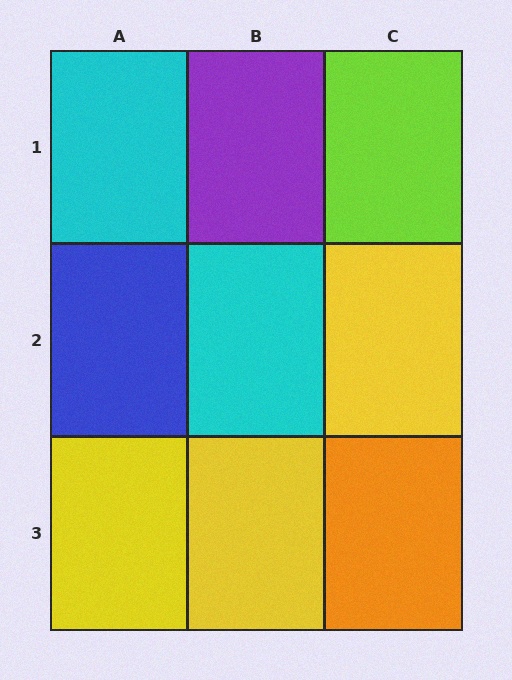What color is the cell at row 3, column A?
Yellow.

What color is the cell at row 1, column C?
Lime.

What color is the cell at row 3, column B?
Yellow.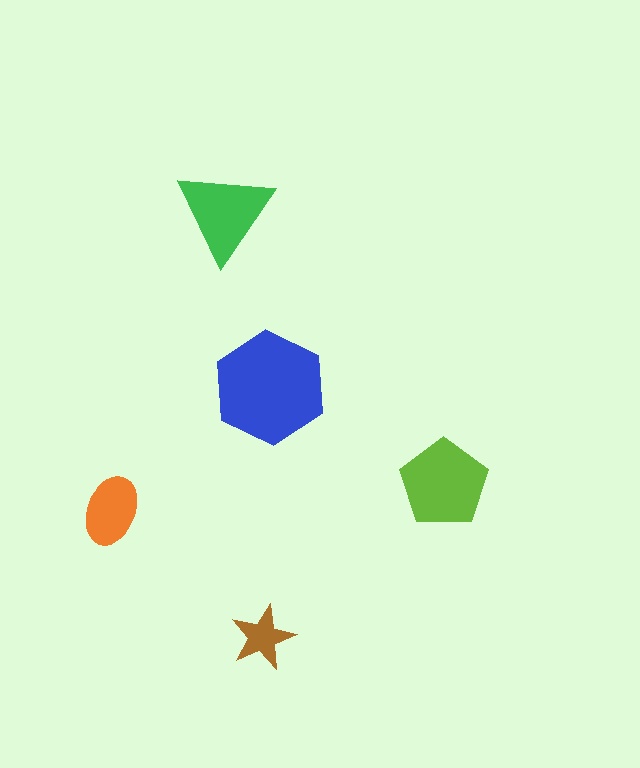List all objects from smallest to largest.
The brown star, the orange ellipse, the green triangle, the lime pentagon, the blue hexagon.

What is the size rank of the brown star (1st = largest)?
5th.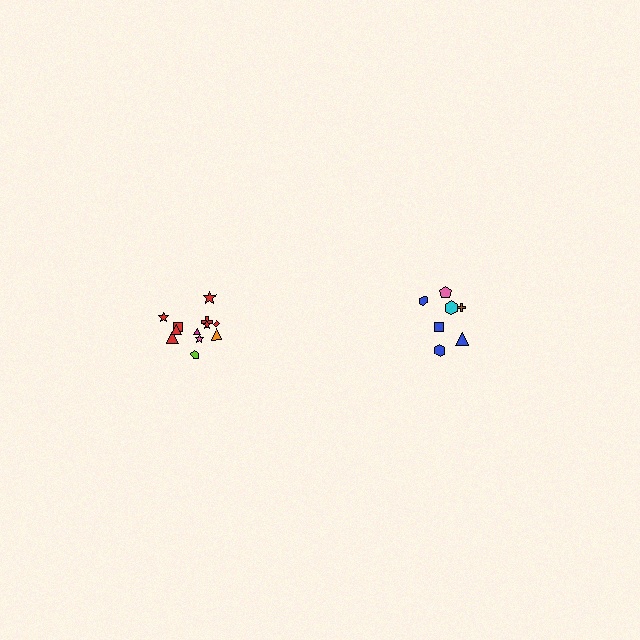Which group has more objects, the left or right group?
The left group.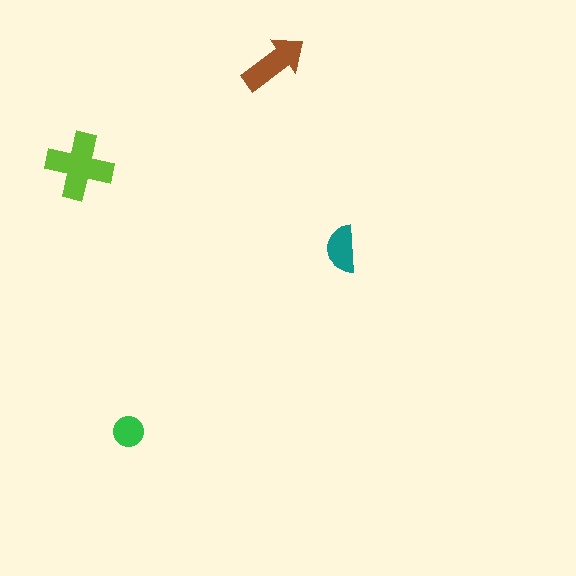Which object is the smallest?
The green circle.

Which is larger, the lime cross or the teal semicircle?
The lime cross.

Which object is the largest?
The lime cross.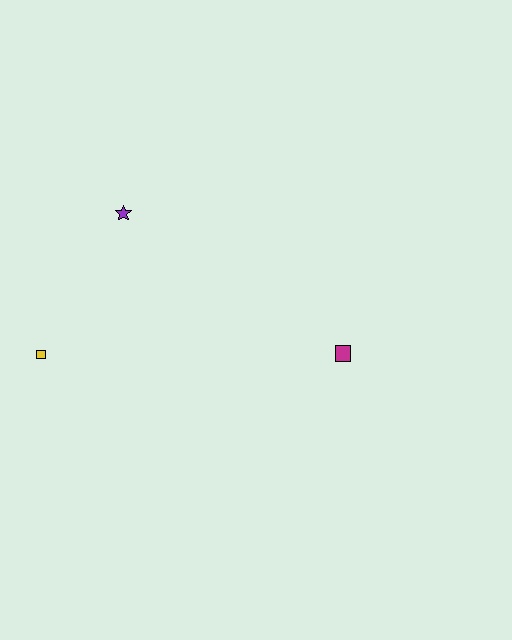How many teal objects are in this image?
There are no teal objects.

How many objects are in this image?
There are 3 objects.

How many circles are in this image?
There are no circles.